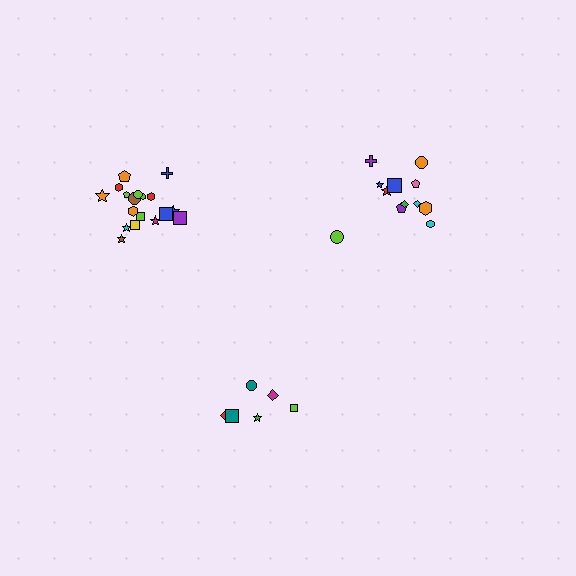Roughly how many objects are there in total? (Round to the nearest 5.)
Roughly 35 objects in total.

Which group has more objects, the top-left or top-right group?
The top-left group.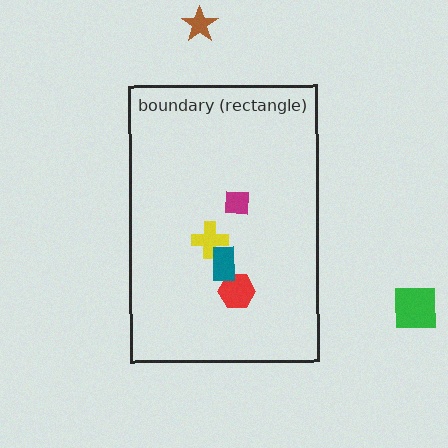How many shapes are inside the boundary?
4 inside, 2 outside.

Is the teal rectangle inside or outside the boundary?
Inside.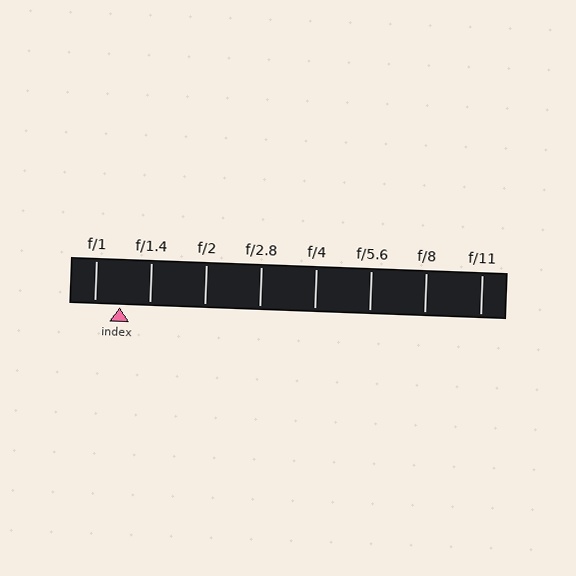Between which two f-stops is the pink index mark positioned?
The index mark is between f/1 and f/1.4.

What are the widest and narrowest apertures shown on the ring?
The widest aperture shown is f/1 and the narrowest is f/11.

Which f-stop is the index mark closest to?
The index mark is closest to f/1.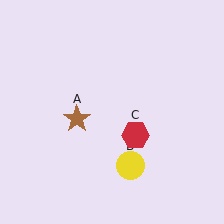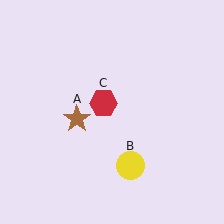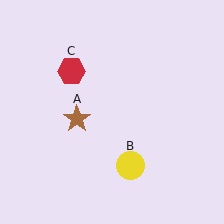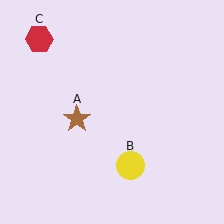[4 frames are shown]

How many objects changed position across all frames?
1 object changed position: red hexagon (object C).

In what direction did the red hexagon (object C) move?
The red hexagon (object C) moved up and to the left.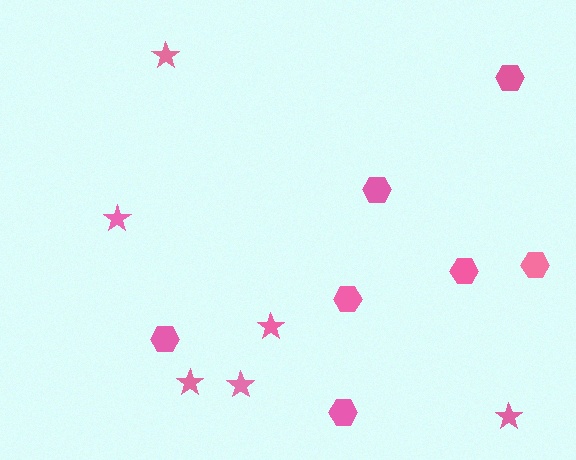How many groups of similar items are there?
There are 2 groups: one group of hexagons (7) and one group of stars (6).